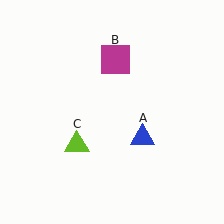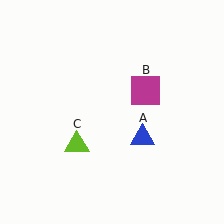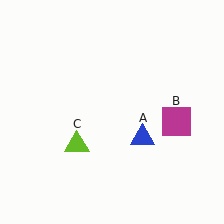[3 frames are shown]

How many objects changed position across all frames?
1 object changed position: magenta square (object B).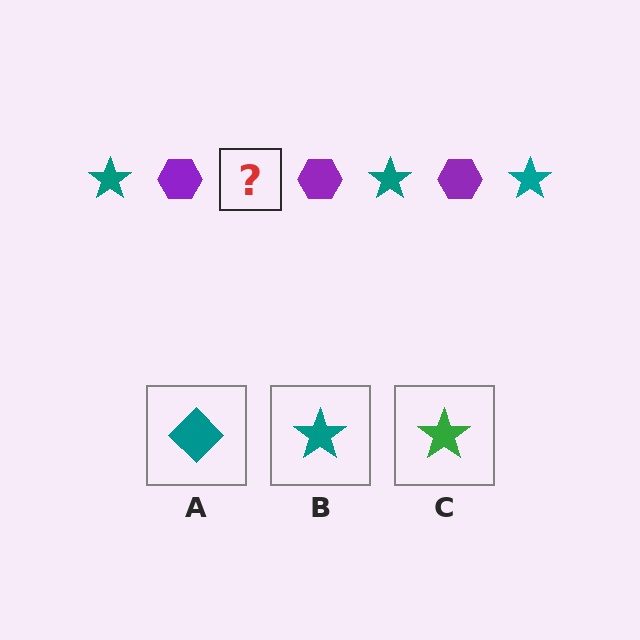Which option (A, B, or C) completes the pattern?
B.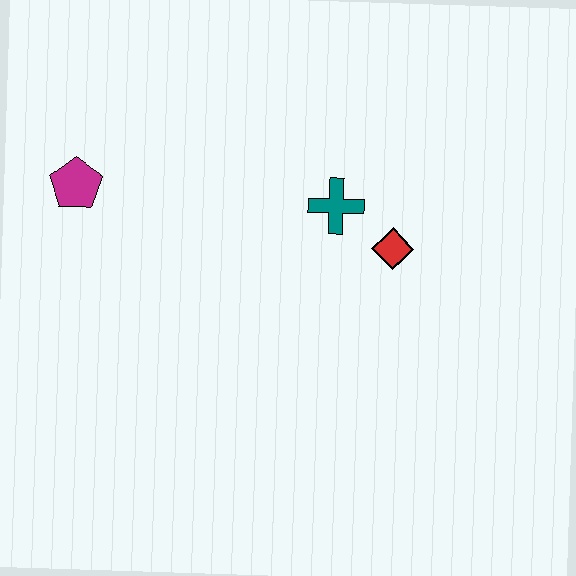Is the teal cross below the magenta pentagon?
Yes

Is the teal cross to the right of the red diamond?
No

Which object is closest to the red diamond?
The teal cross is closest to the red diamond.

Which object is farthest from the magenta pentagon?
The red diamond is farthest from the magenta pentagon.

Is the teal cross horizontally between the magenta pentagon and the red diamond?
Yes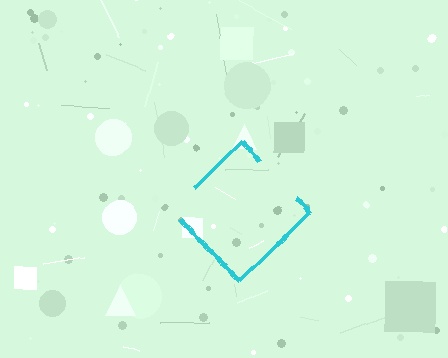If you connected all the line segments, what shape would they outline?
They would outline a diamond.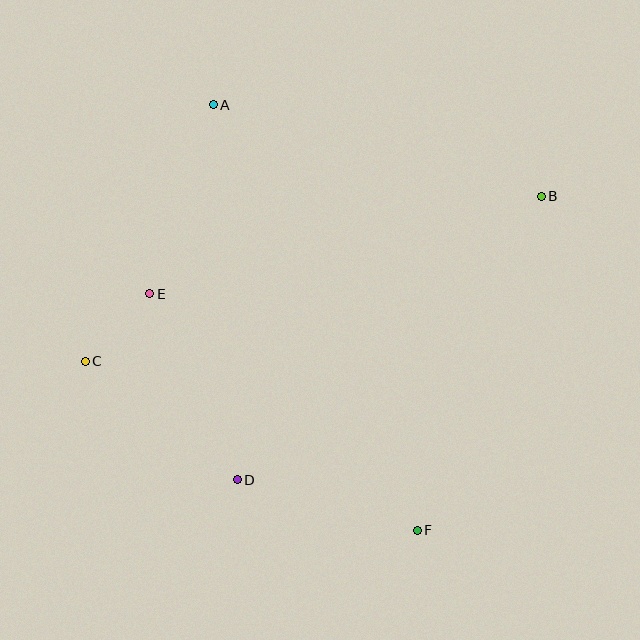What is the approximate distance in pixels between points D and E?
The distance between D and E is approximately 206 pixels.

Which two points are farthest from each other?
Points B and C are farthest from each other.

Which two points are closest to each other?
Points C and E are closest to each other.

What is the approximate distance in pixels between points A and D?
The distance between A and D is approximately 376 pixels.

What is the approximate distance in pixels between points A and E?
The distance between A and E is approximately 199 pixels.